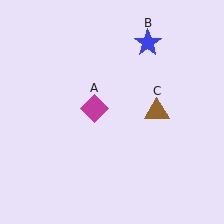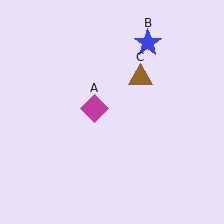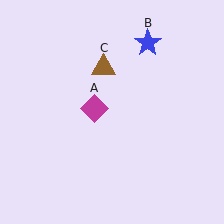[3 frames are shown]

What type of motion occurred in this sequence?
The brown triangle (object C) rotated counterclockwise around the center of the scene.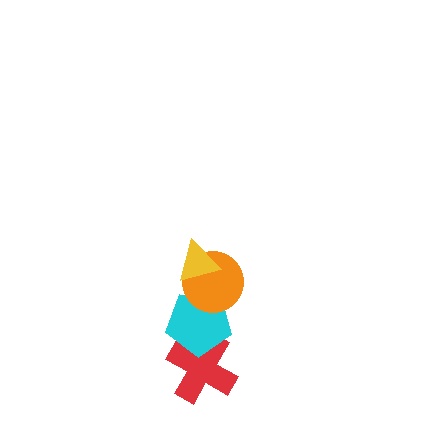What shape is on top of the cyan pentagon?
The orange circle is on top of the cyan pentagon.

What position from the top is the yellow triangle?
The yellow triangle is 1st from the top.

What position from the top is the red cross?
The red cross is 4th from the top.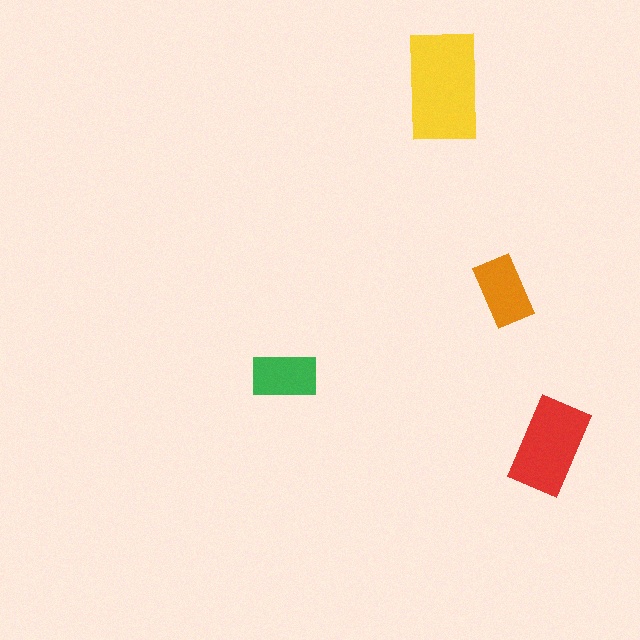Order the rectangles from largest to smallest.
the yellow one, the red one, the orange one, the green one.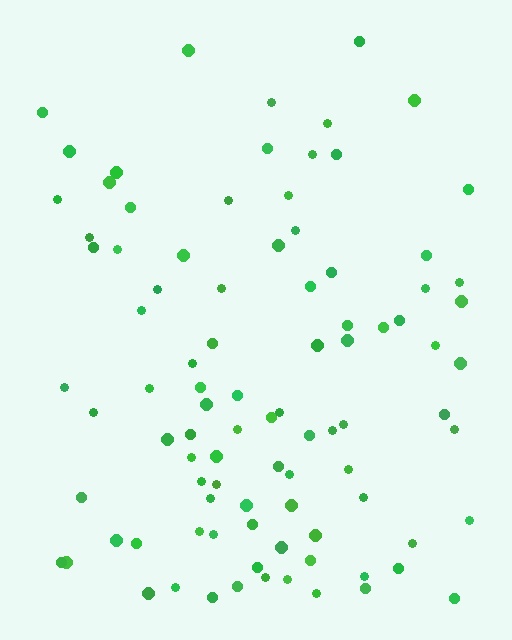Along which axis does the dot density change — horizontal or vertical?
Vertical.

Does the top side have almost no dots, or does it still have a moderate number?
Still a moderate number, just noticeably fewer than the bottom.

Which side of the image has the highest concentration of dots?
The bottom.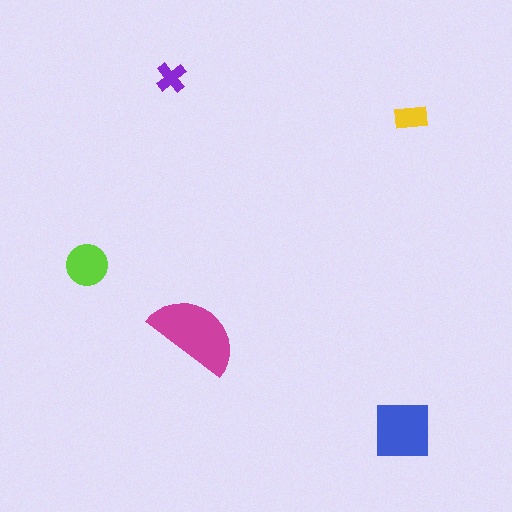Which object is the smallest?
The purple cross.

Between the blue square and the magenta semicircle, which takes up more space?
The magenta semicircle.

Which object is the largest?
The magenta semicircle.